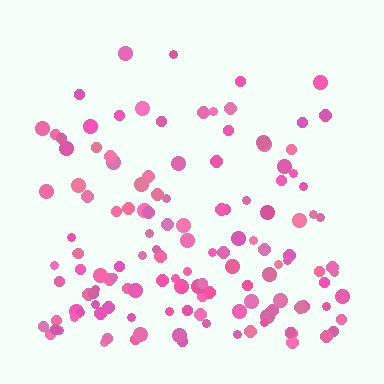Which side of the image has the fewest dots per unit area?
The top.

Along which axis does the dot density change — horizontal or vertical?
Vertical.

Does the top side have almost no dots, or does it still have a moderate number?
Still a moderate number, just noticeably fewer than the bottom.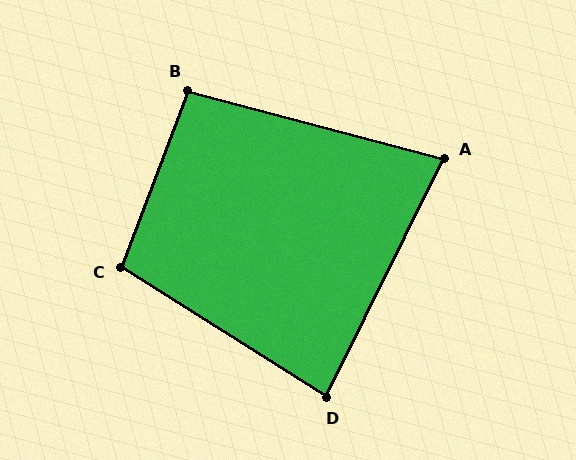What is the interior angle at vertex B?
Approximately 96 degrees (obtuse).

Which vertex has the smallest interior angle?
A, at approximately 79 degrees.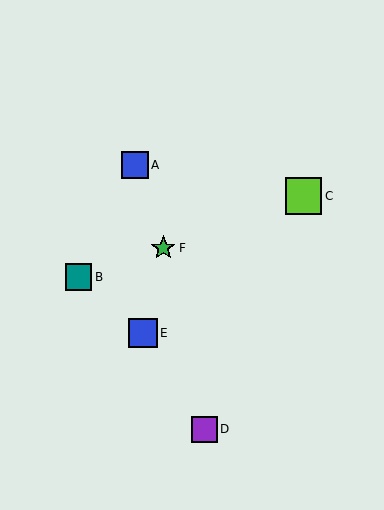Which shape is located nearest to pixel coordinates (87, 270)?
The teal square (labeled B) at (78, 277) is nearest to that location.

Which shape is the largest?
The lime square (labeled C) is the largest.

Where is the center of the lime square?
The center of the lime square is at (304, 196).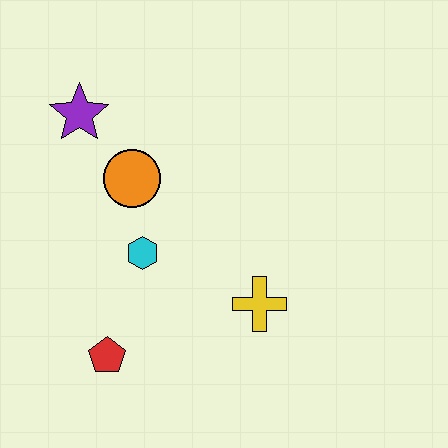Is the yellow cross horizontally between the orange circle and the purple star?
No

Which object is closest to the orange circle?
The cyan hexagon is closest to the orange circle.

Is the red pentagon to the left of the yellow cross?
Yes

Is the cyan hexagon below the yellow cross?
No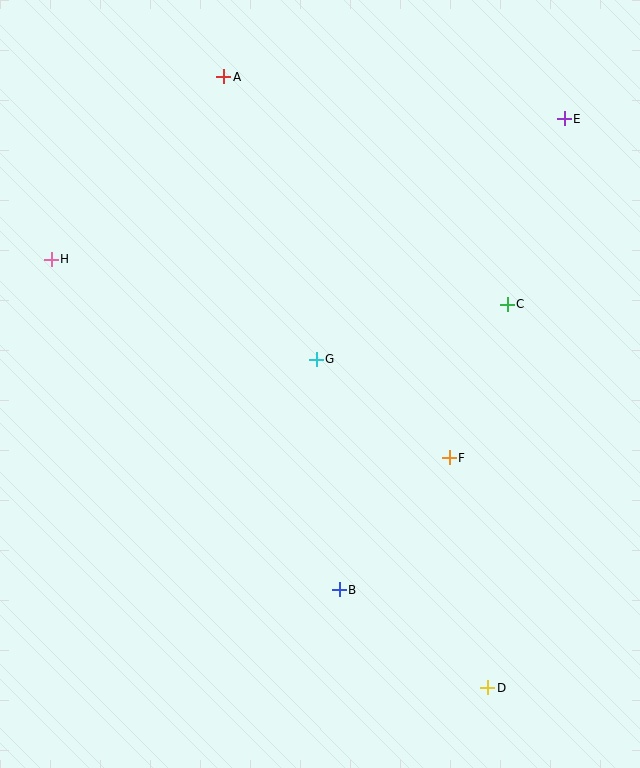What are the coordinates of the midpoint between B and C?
The midpoint between B and C is at (423, 447).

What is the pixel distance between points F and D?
The distance between F and D is 233 pixels.